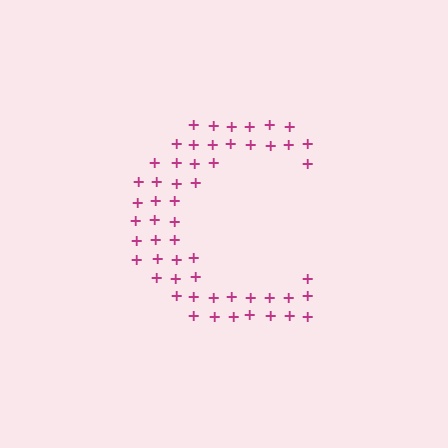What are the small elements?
The small elements are plus signs.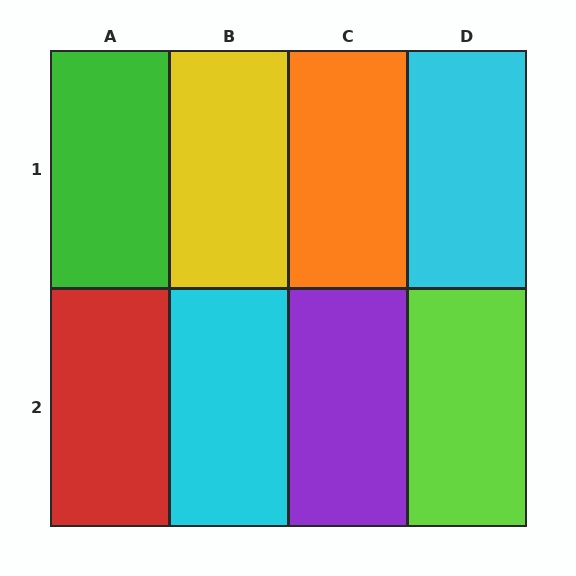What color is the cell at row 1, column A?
Green.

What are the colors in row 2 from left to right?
Red, cyan, purple, lime.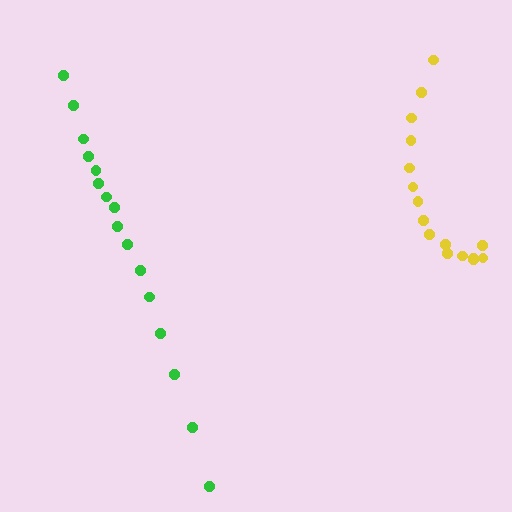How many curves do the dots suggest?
There are 2 distinct paths.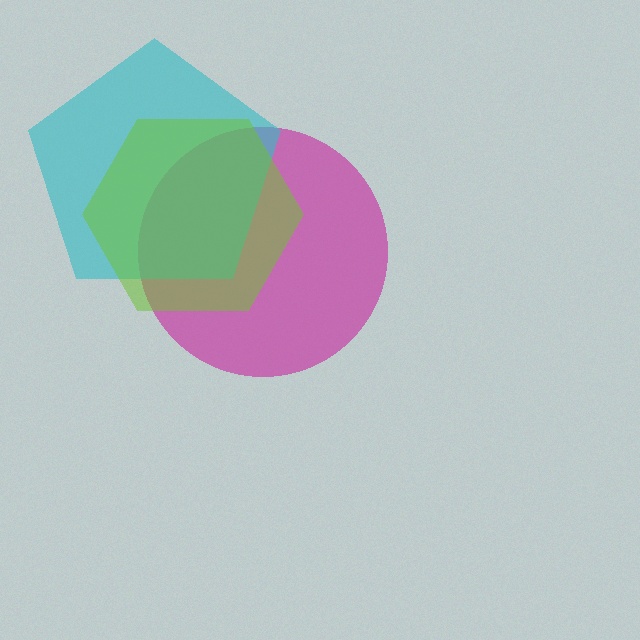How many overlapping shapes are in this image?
There are 3 overlapping shapes in the image.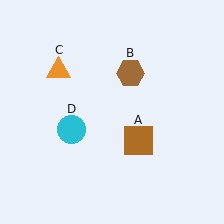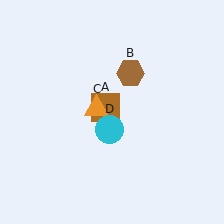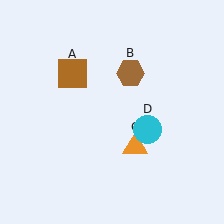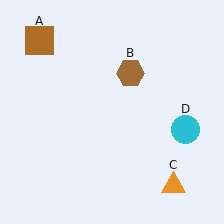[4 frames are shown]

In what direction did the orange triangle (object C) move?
The orange triangle (object C) moved down and to the right.